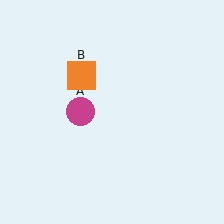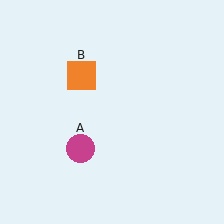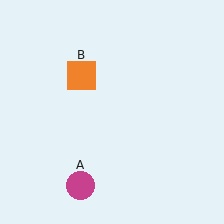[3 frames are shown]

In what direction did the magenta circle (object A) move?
The magenta circle (object A) moved down.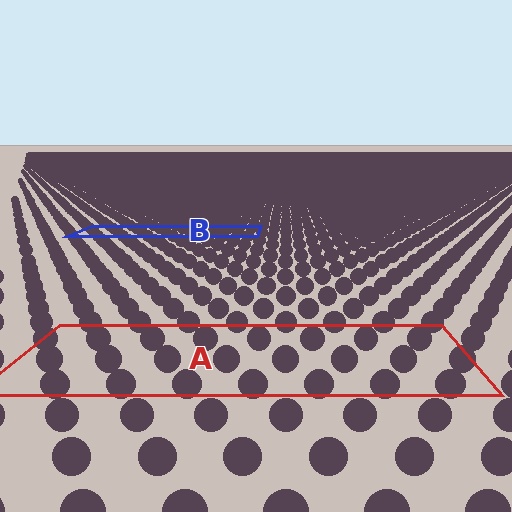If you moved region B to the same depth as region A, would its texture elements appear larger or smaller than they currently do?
They would appear larger. At a closer depth, the same texture elements are projected at a bigger on-screen size.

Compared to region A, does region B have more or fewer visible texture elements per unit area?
Region B has more texture elements per unit area — they are packed more densely because it is farther away.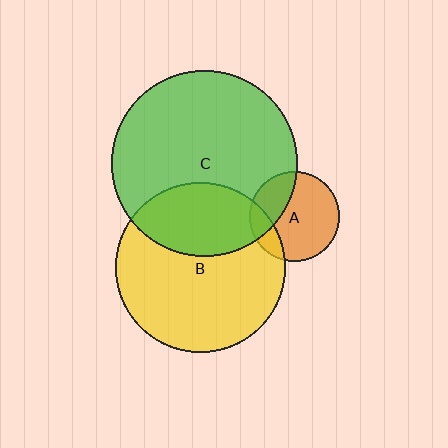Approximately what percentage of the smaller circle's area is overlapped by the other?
Approximately 15%.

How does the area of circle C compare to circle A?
Approximately 4.3 times.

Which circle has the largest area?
Circle C (green).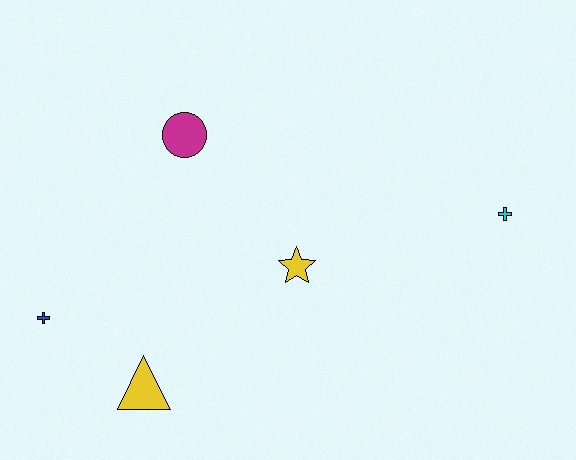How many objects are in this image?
There are 5 objects.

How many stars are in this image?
There is 1 star.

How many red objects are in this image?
There are no red objects.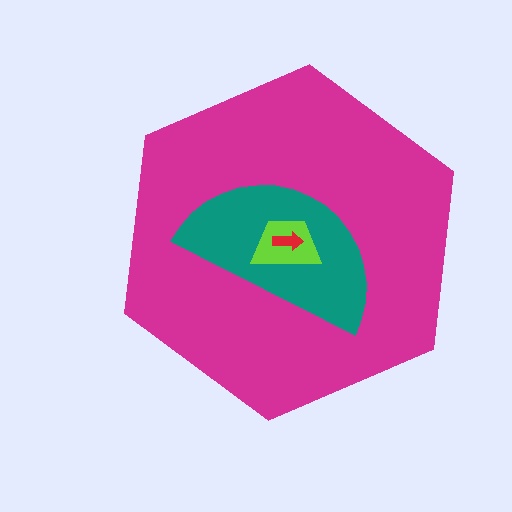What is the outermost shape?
The magenta hexagon.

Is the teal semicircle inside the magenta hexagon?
Yes.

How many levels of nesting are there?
4.